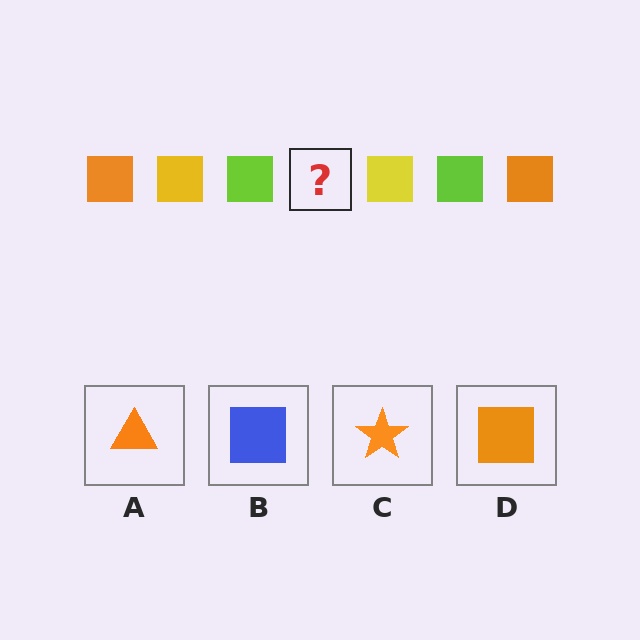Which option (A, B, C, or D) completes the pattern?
D.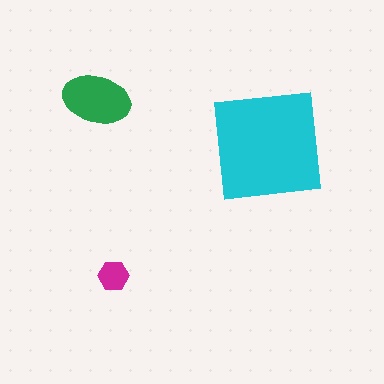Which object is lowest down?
The magenta hexagon is bottommost.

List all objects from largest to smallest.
The cyan square, the green ellipse, the magenta hexagon.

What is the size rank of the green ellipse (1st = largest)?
2nd.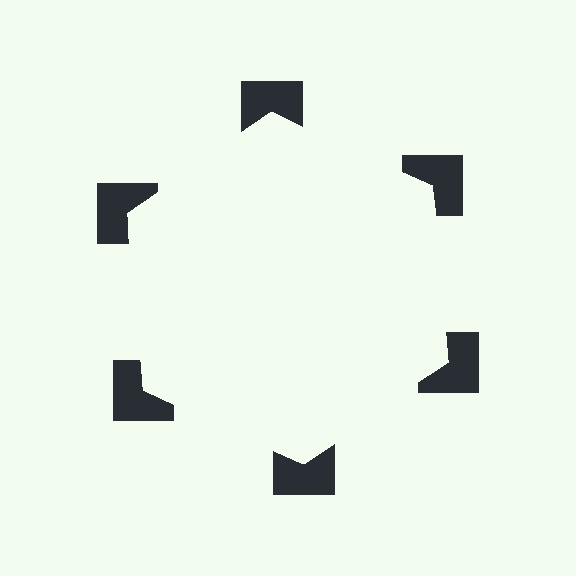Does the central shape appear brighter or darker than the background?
It typically appears slightly brighter than the background, even though no actual brightness change is drawn.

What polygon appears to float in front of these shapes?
An illusory hexagon — its edges are inferred from the aligned wedge cuts in the notched squares, not physically drawn.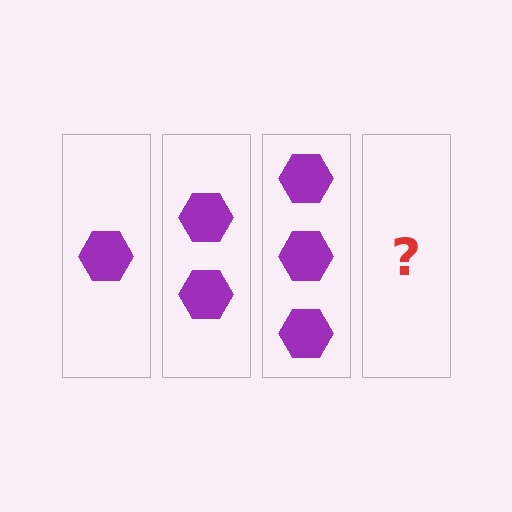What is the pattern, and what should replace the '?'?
The pattern is that each step adds one more hexagon. The '?' should be 4 hexagons.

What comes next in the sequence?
The next element should be 4 hexagons.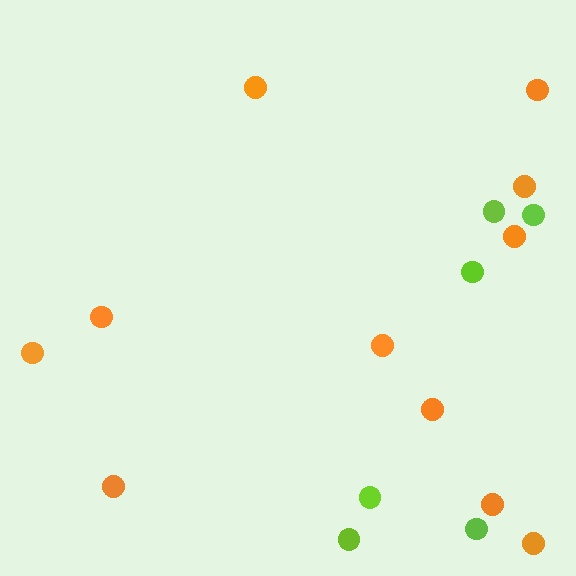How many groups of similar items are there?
There are 2 groups: one group of orange circles (11) and one group of lime circles (6).